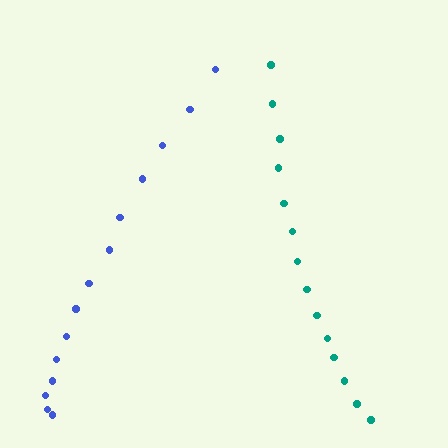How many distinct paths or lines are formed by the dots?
There are 2 distinct paths.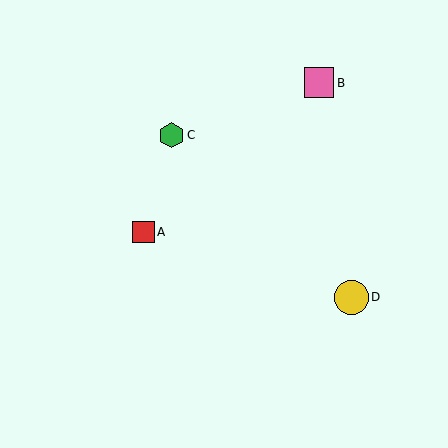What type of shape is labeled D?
Shape D is a yellow circle.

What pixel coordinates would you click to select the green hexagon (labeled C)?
Click at (171, 135) to select the green hexagon C.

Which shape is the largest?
The yellow circle (labeled D) is the largest.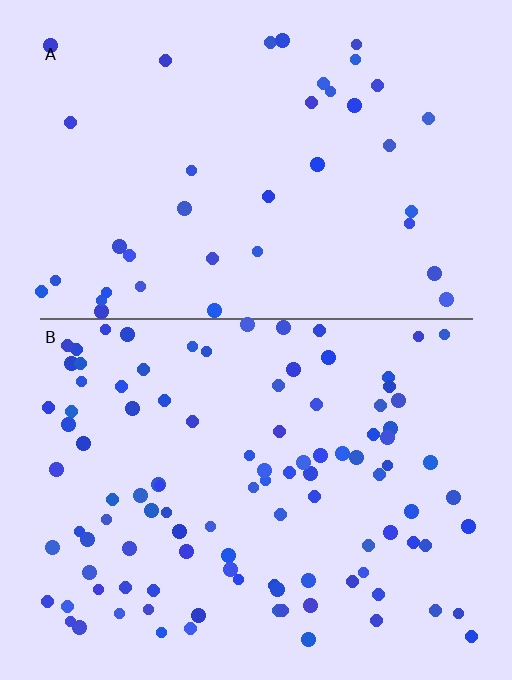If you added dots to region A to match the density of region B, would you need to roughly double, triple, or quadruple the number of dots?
Approximately triple.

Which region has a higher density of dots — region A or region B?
B (the bottom).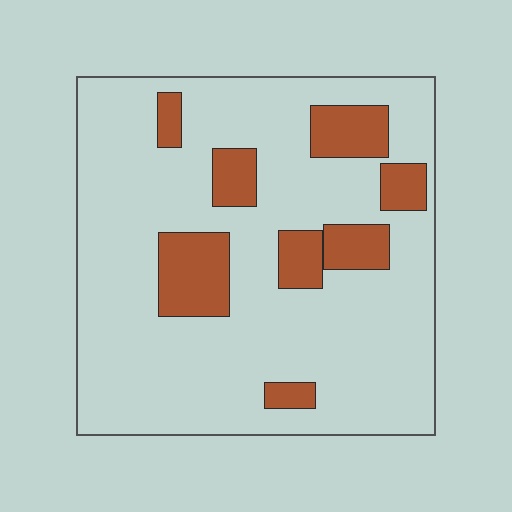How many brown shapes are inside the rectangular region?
8.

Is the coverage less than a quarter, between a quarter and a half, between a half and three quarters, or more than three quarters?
Less than a quarter.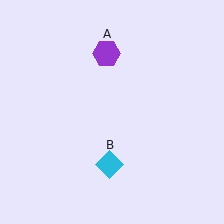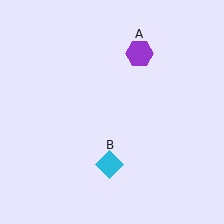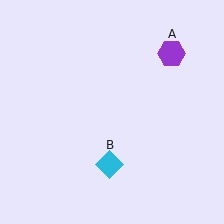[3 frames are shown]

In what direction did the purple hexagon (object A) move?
The purple hexagon (object A) moved right.